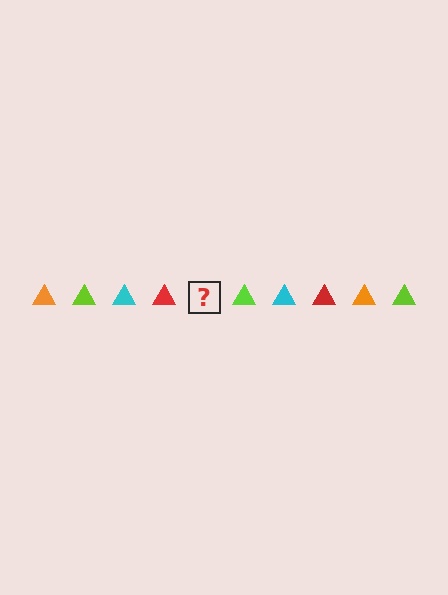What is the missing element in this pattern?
The missing element is an orange triangle.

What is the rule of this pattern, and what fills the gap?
The rule is that the pattern cycles through orange, lime, cyan, red triangles. The gap should be filled with an orange triangle.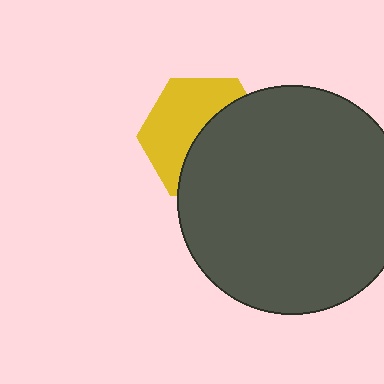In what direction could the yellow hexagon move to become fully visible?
The yellow hexagon could move left. That would shift it out from behind the dark gray circle entirely.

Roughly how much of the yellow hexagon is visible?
About half of it is visible (roughly 50%).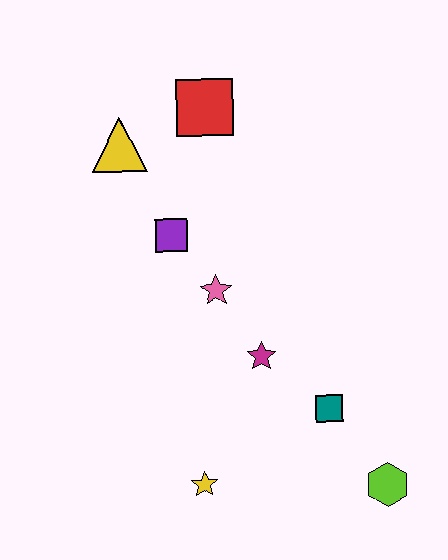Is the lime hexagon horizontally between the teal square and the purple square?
No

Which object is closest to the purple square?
The pink star is closest to the purple square.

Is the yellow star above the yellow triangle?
No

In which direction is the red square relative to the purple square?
The red square is above the purple square.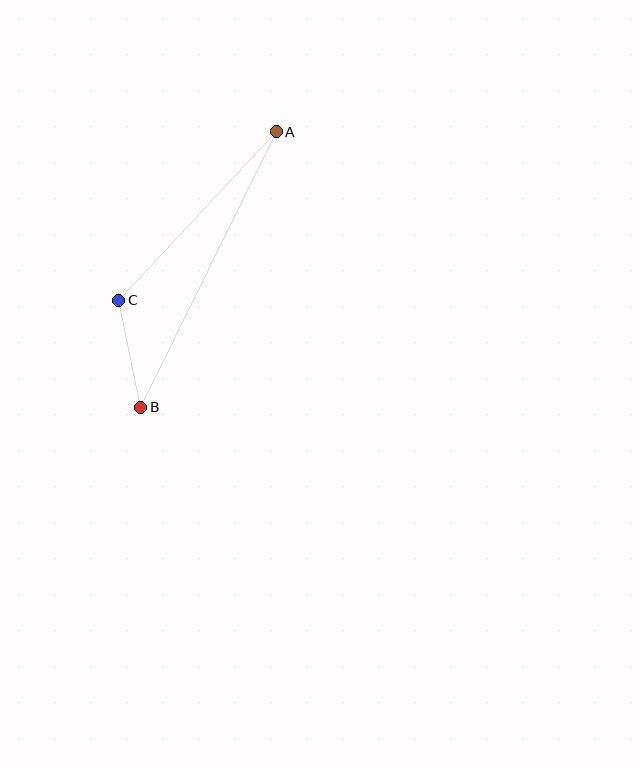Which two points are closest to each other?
Points B and C are closest to each other.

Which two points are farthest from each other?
Points A and B are farthest from each other.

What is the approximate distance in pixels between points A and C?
The distance between A and C is approximately 231 pixels.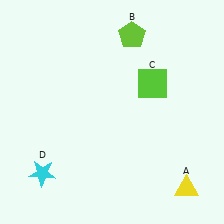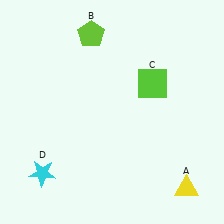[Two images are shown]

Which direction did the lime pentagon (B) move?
The lime pentagon (B) moved left.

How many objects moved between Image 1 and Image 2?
1 object moved between the two images.